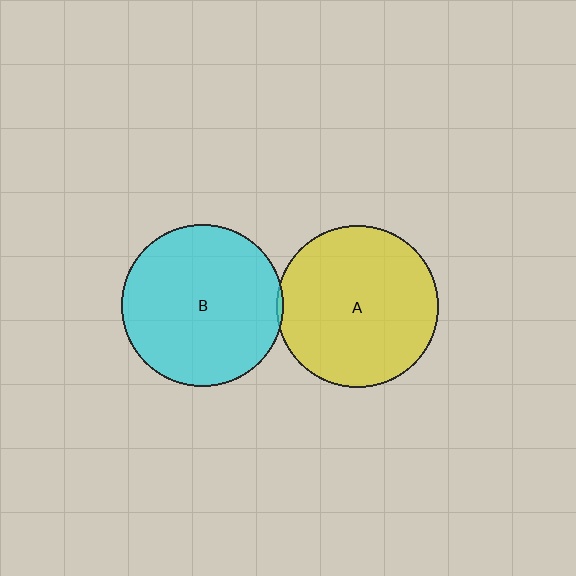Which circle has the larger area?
Circle A (yellow).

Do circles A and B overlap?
Yes.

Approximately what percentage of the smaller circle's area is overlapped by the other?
Approximately 5%.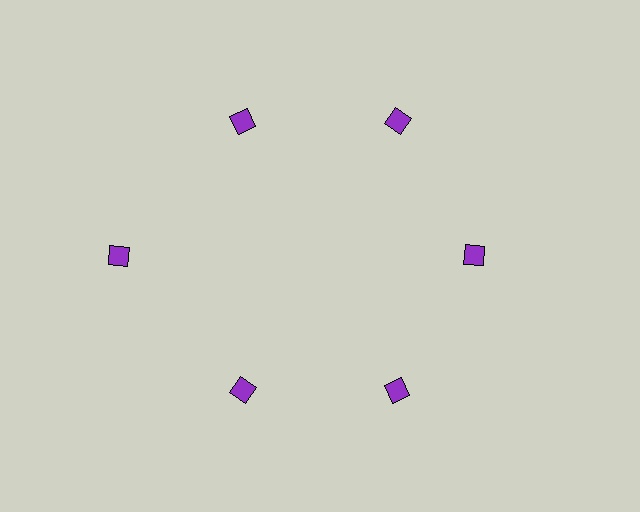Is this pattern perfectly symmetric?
No. The 6 purple diamonds are arranged in a ring, but one element near the 9 o'clock position is pushed outward from the center, breaking the 6-fold rotational symmetry.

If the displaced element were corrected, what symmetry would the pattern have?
It would have 6-fold rotational symmetry — the pattern would map onto itself every 60 degrees.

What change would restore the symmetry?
The symmetry would be restored by moving it inward, back onto the ring so that all 6 diamonds sit at equal angles and equal distance from the center.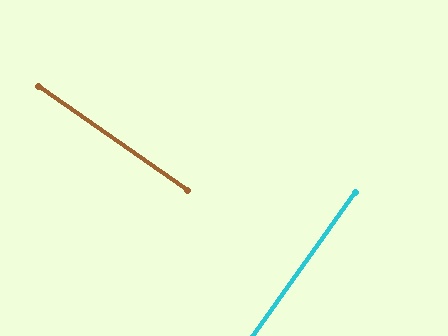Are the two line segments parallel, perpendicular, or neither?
Perpendicular — they meet at approximately 89°.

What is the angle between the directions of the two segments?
Approximately 89 degrees.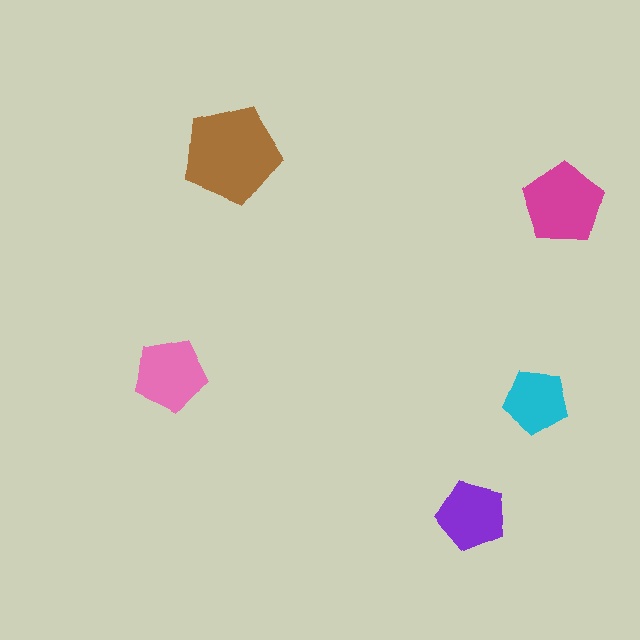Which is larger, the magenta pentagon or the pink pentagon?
The magenta one.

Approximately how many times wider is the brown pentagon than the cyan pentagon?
About 1.5 times wider.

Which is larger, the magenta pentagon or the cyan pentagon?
The magenta one.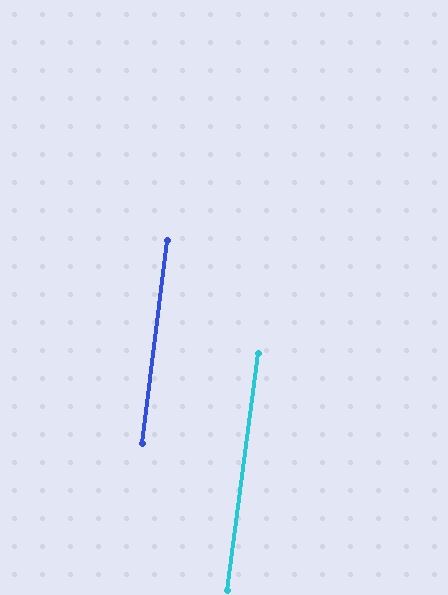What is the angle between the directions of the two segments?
Approximately 0 degrees.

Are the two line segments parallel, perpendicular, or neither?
Parallel — their directions differ by only 0.4°.